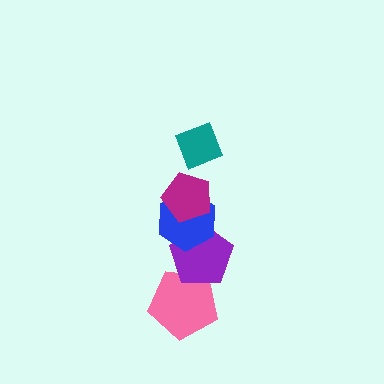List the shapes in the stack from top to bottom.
From top to bottom: the teal diamond, the magenta pentagon, the blue hexagon, the purple pentagon, the pink pentagon.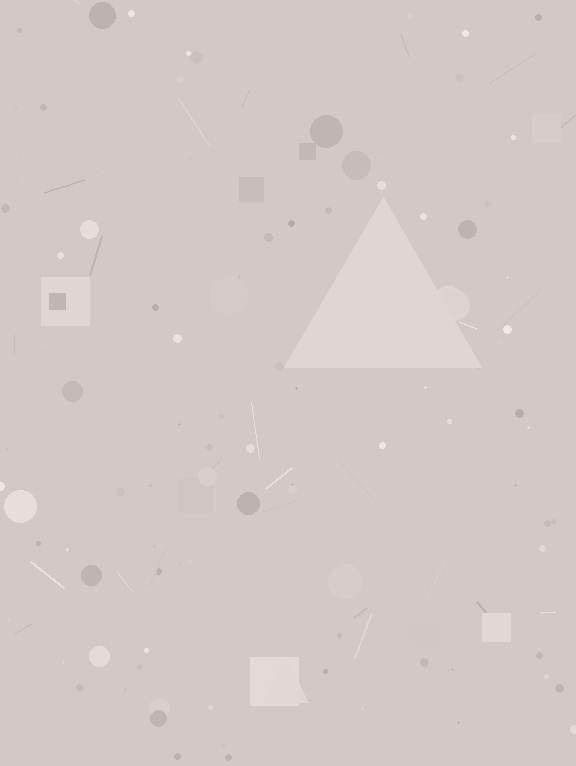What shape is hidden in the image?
A triangle is hidden in the image.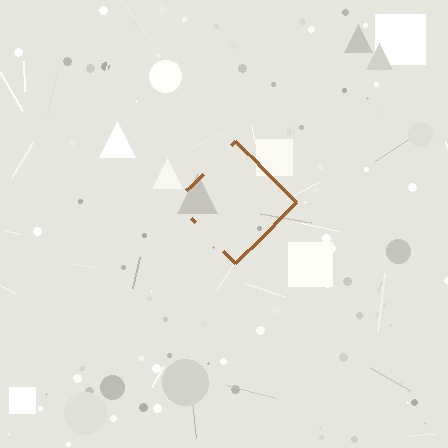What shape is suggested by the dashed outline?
The dashed outline suggests a diamond.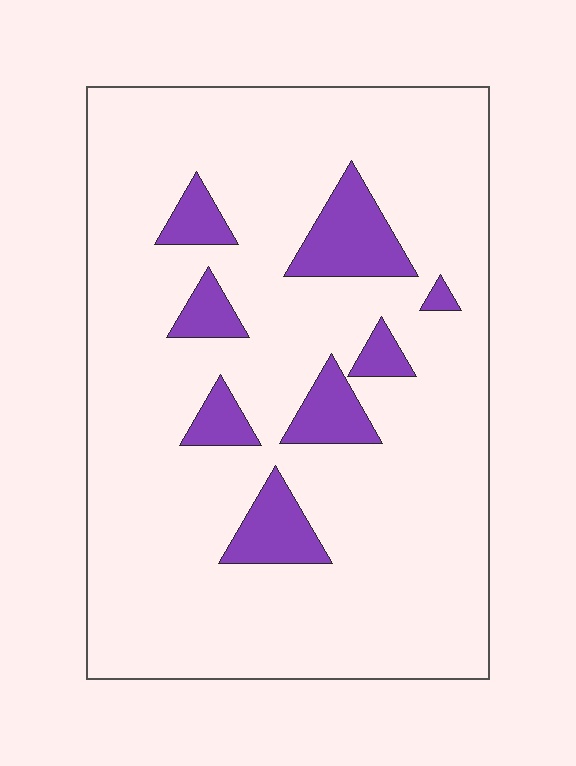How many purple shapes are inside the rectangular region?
8.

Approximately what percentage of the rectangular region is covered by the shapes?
Approximately 15%.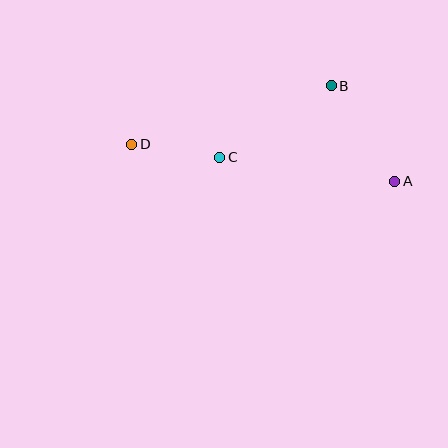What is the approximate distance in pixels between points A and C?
The distance between A and C is approximately 177 pixels.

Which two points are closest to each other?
Points C and D are closest to each other.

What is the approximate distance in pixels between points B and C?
The distance between B and C is approximately 132 pixels.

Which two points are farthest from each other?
Points A and D are farthest from each other.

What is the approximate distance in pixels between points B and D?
The distance between B and D is approximately 208 pixels.